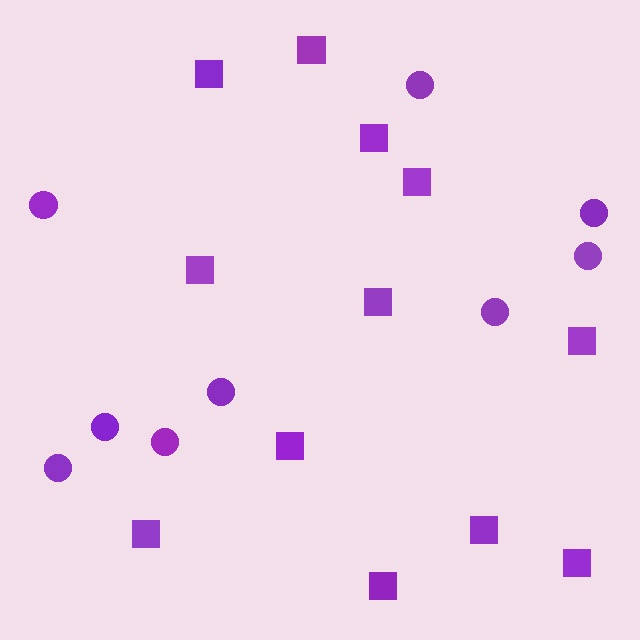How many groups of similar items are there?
There are 2 groups: one group of squares (12) and one group of circles (9).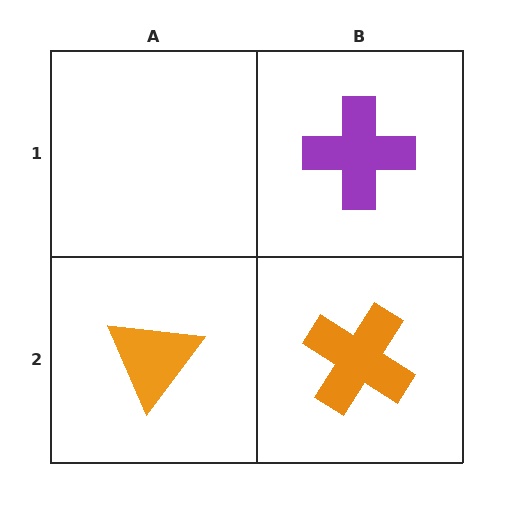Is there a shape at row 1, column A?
No, that cell is empty.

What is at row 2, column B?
An orange cross.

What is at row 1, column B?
A purple cross.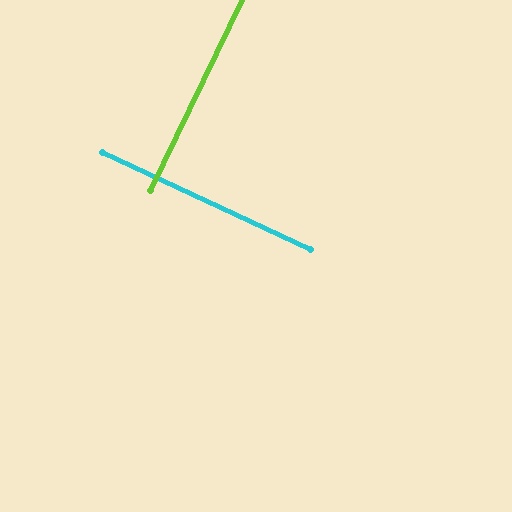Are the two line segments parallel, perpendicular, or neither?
Perpendicular — they meet at approximately 89°.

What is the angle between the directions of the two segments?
Approximately 89 degrees.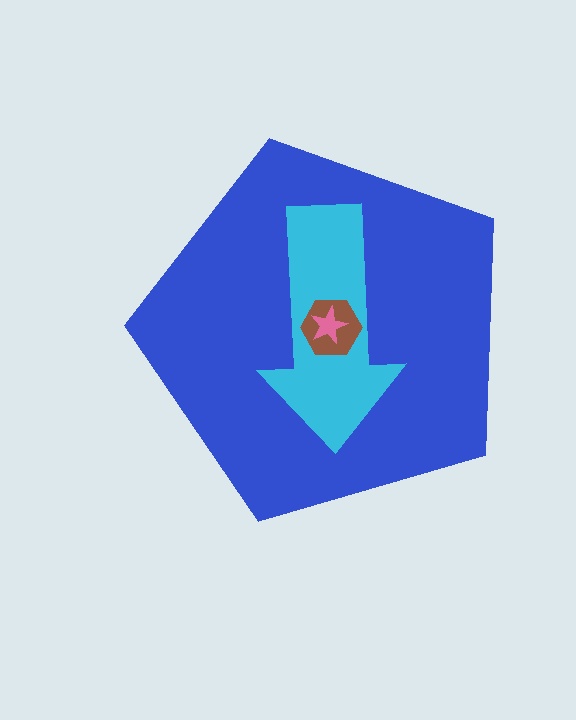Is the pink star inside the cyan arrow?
Yes.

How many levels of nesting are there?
4.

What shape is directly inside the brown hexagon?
The pink star.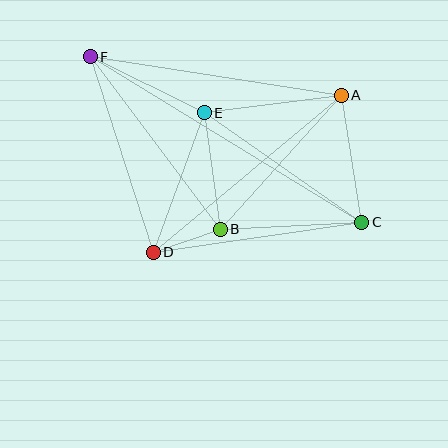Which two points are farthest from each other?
Points C and F are farthest from each other.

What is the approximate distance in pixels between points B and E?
The distance between B and E is approximately 117 pixels.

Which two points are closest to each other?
Points B and D are closest to each other.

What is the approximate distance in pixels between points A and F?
The distance between A and F is approximately 254 pixels.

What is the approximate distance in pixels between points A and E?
The distance between A and E is approximately 138 pixels.